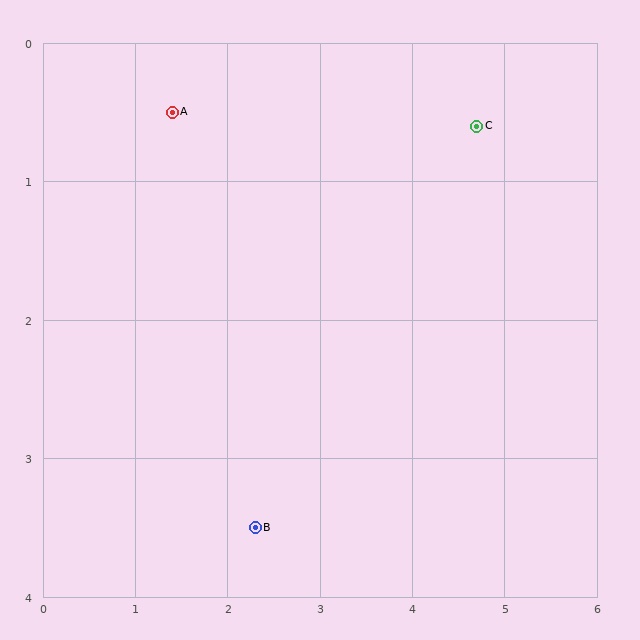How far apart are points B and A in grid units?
Points B and A are about 3.1 grid units apart.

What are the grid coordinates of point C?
Point C is at approximately (4.7, 0.6).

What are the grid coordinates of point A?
Point A is at approximately (1.4, 0.5).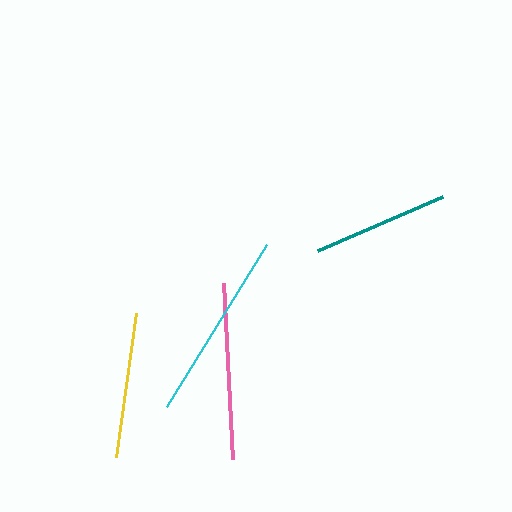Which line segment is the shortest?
The teal line is the shortest at approximately 136 pixels.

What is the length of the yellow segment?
The yellow segment is approximately 145 pixels long.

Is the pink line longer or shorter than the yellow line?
The pink line is longer than the yellow line.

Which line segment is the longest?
The cyan line is the longest at approximately 190 pixels.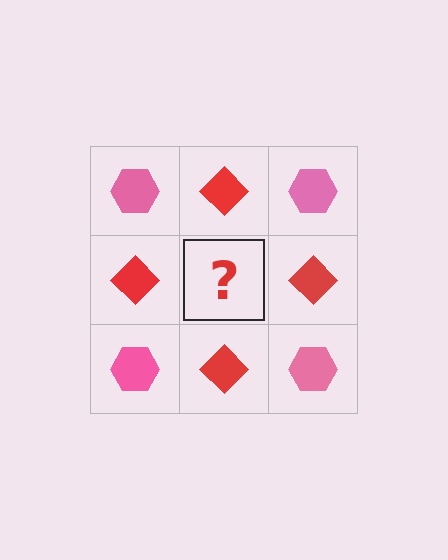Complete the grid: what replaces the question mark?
The question mark should be replaced with a pink hexagon.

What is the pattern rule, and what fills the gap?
The rule is that it alternates pink hexagon and red diamond in a checkerboard pattern. The gap should be filled with a pink hexagon.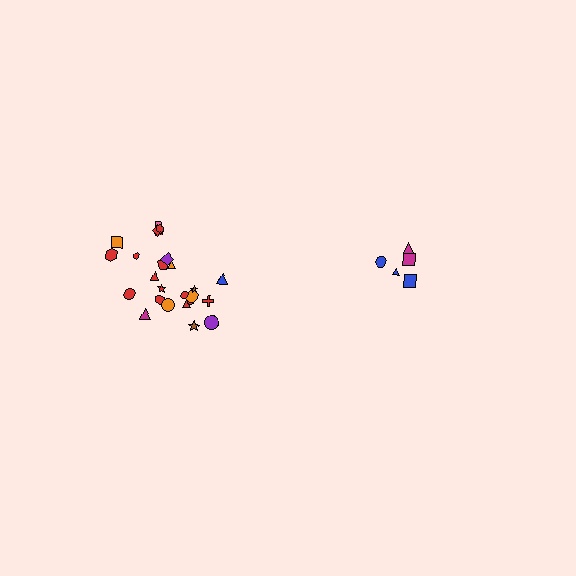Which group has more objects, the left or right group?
The left group.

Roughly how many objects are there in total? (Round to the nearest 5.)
Roughly 30 objects in total.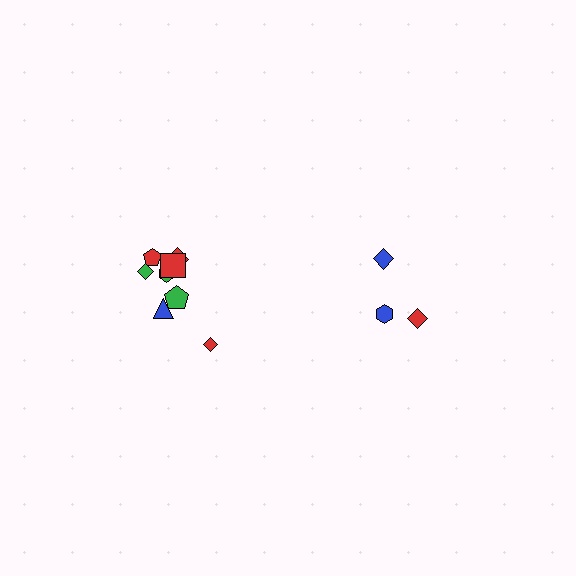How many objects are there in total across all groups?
There are 11 objects.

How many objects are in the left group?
There are 8 objects.